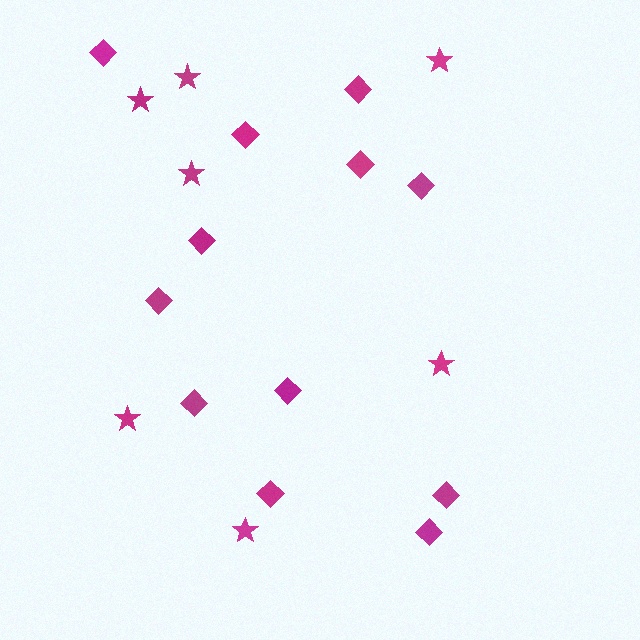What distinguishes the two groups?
There are 2 groups: one group of diamonds (12) and one group of stars (7).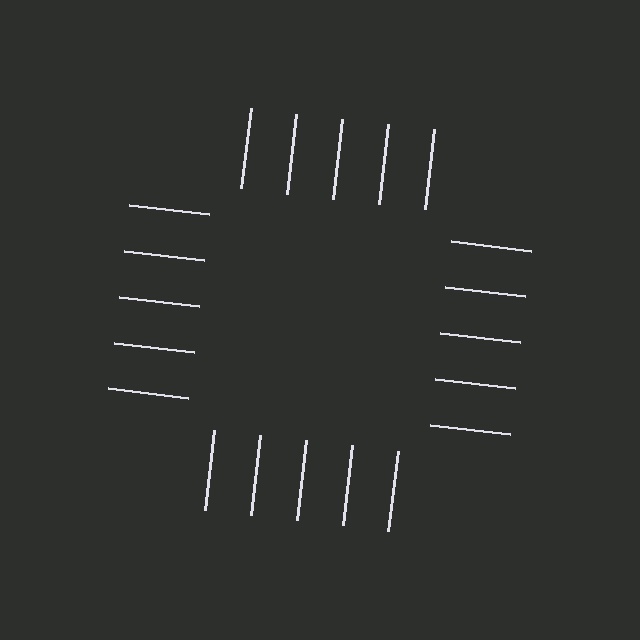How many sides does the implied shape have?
4 sides — the line-ends trace a square.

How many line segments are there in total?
20 — 5 along each of the 4 edges.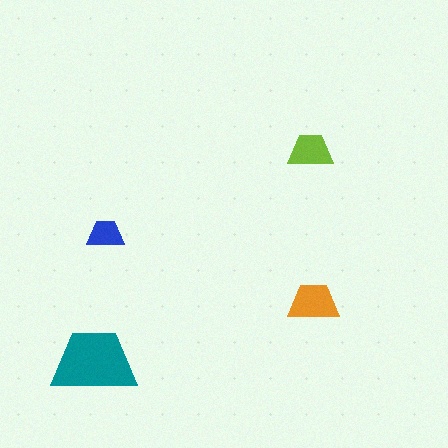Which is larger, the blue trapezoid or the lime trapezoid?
The lime one.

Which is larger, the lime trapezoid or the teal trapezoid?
The teal one.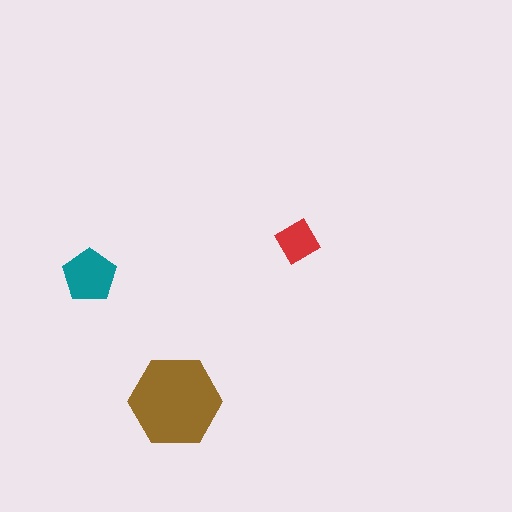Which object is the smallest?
The red diamond.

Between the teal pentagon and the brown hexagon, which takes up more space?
The brown hexagon.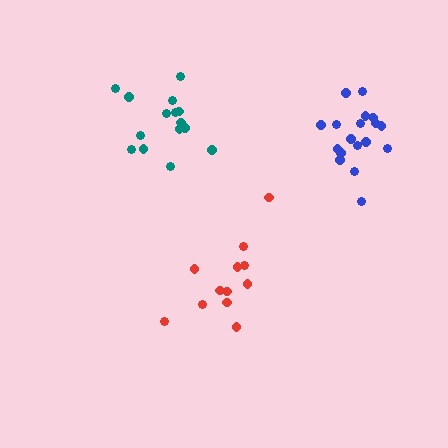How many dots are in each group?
Group 1: 12 dots, Group 2: 15 dots, Group 3: 18 dots (45 total).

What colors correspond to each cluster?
The clusters are colored: red, teal, blue.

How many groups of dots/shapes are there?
There are 3 groups.